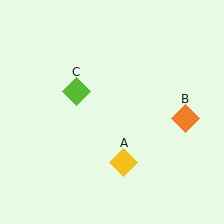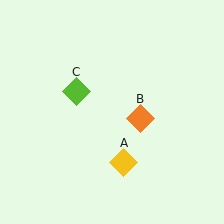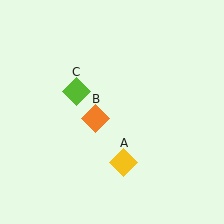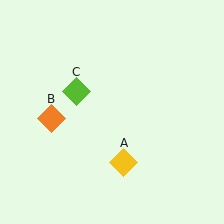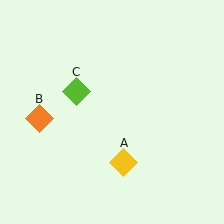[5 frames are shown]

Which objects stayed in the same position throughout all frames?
Yellow diamond (object A) and lime diamond (object C) remained stationary.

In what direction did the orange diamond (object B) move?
The orange diamond (object B) moved left.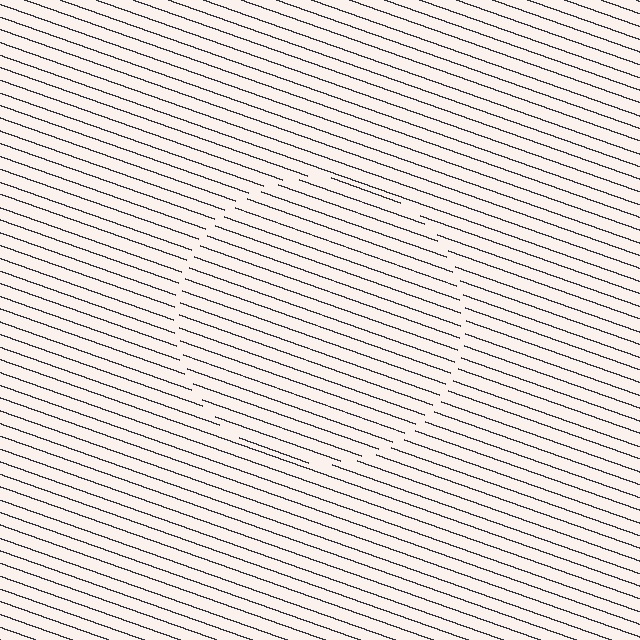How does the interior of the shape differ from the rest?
The interior of the shape contains the same grating, shifted by half a period — the contour is defined by the phase discontinuity where line-ends from the inner and outer gratings abut.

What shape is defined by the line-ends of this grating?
An illusory circle. The interior of the shape contains the same grating, shifted by half a period — the contour is defined by the phase discontinuity where line-ends from the inner and outer gratings abut.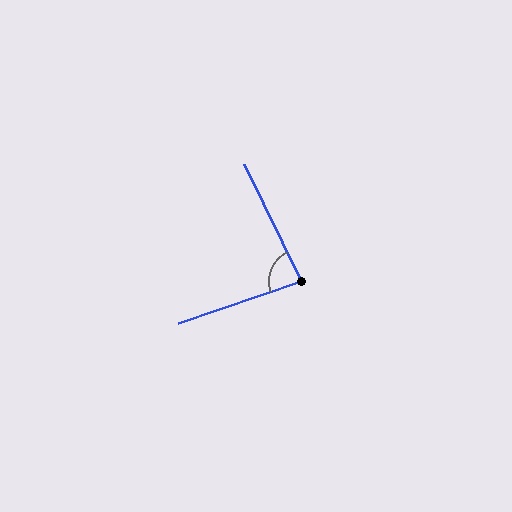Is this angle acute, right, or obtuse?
It is acute.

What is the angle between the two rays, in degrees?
Approximately 83 degrees.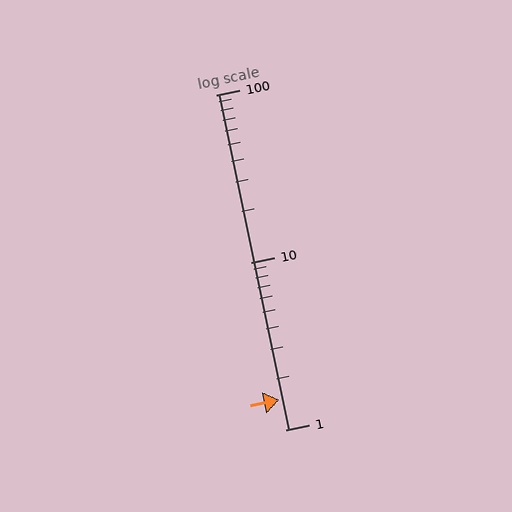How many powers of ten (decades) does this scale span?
The scale spans 2 decades, from 1 to 100.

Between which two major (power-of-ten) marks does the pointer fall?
The pointer is between 1 and 10.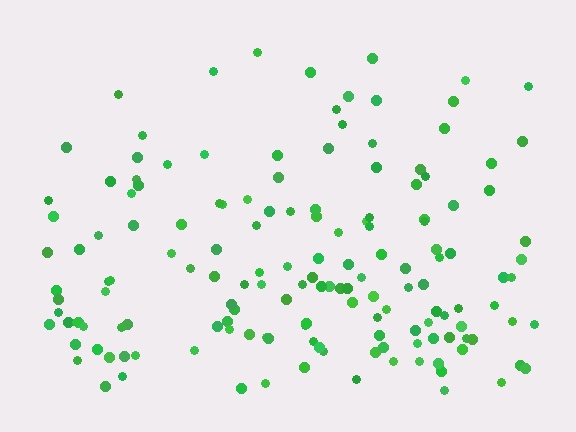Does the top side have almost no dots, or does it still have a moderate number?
Still a moderate number, just noticeably fewer than the bottom.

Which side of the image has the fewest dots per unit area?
The top.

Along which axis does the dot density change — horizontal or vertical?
Vertical.